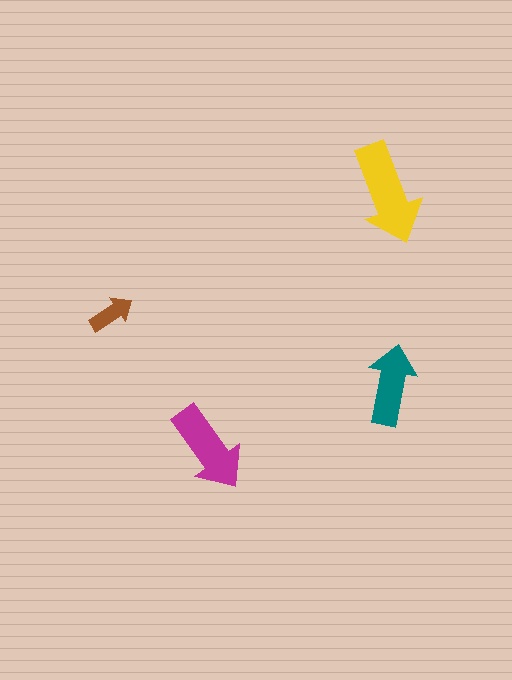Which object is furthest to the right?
The teal arrow is rightmost.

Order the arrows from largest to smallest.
the yellow one, the magenta one, the teal one, the brown one.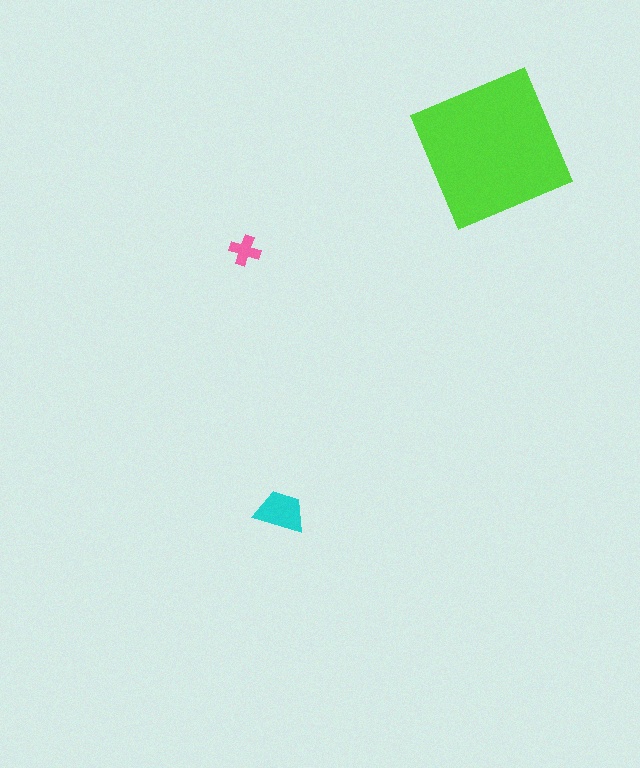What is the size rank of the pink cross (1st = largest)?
3rd.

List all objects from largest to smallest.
The lime square, the cyan trapezoid, the pink cross.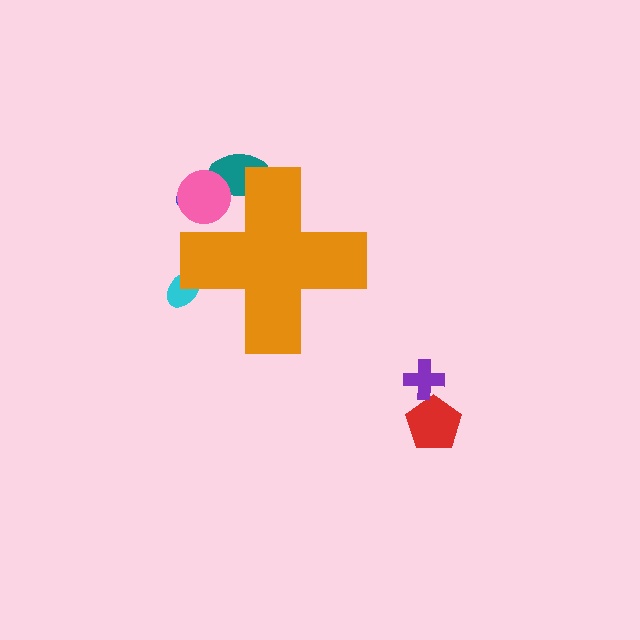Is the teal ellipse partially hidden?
Yes, the teal ellipse is partially hidden behind the orange cross.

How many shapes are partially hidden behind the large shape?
4 shapes are partially hidden.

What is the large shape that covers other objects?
An orange cross.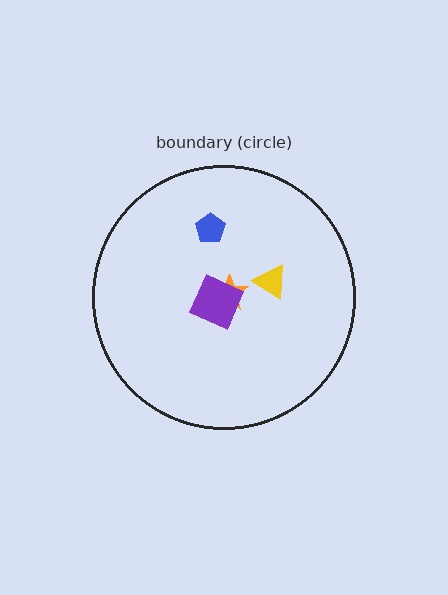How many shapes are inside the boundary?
4 inside, 0 outside.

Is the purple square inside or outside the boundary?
Inside.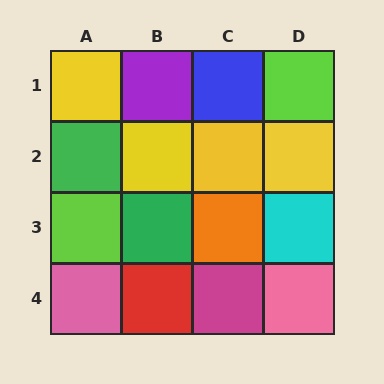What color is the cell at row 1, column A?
Yellow.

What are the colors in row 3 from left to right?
Lime, green, orange, cyan.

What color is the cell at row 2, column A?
Green.